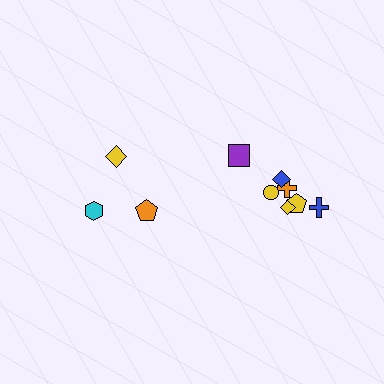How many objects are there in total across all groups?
There are 10 objects.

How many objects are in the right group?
There are 7 objects.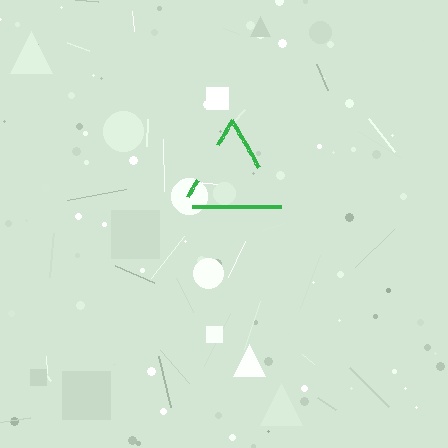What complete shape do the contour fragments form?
The contour fragments form a triangle.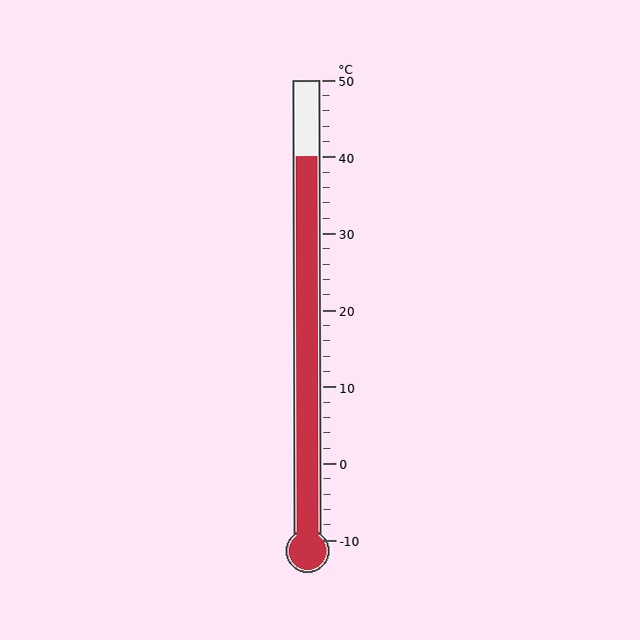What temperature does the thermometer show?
The thermometer shows approximately 40°C.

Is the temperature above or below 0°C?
The temperature is above 0°C.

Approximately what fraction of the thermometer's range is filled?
The thermometer is filled to approximately 85% of its range.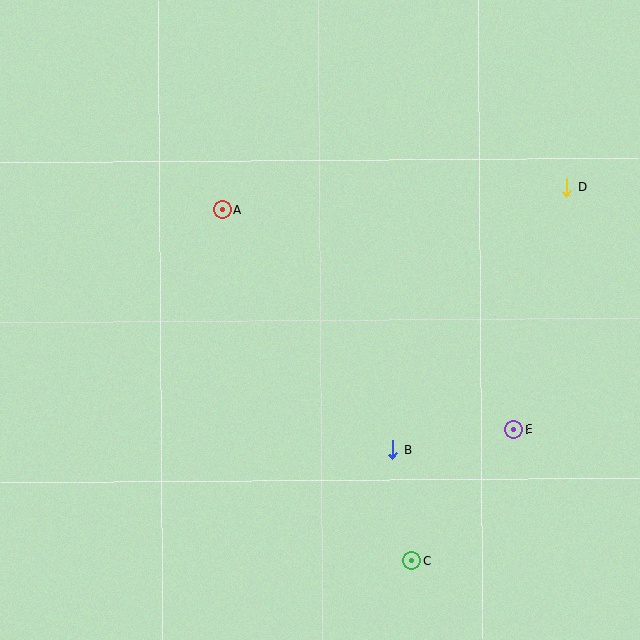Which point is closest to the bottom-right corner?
Point C is closest to the bottom-right corner.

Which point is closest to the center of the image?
Point A at (223, 209) is closest to the center.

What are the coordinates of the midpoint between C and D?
The midpoint between C and D is at (489, 374).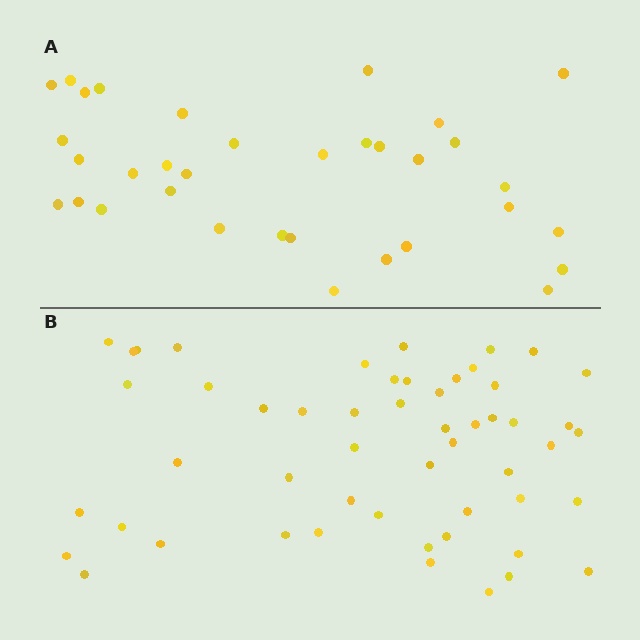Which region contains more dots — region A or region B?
Region B (the bottom region) has more dots.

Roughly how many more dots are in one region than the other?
Region B has approximately 20 more dots than region A.